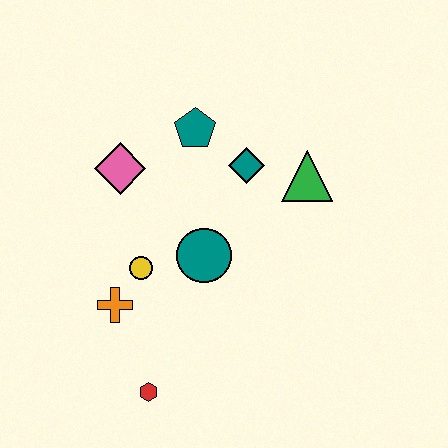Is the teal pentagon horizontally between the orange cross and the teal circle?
Yes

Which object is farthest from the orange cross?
The green triangle is farthest from the orange cross.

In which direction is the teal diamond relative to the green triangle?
The teal diamond is to the left of the green triangle.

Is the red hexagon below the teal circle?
Yes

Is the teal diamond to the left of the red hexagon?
No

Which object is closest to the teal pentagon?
The teal diamond is closest to the teal pentagon.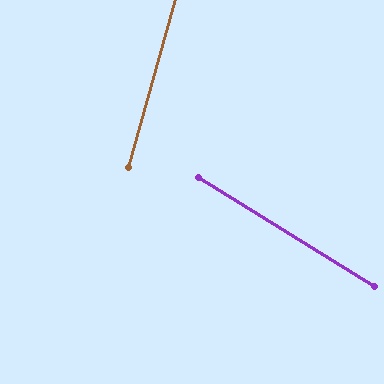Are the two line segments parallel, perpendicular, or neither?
Neither parallel nor perpendicular — they differ by about 74°.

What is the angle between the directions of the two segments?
Approximately 74 degrees.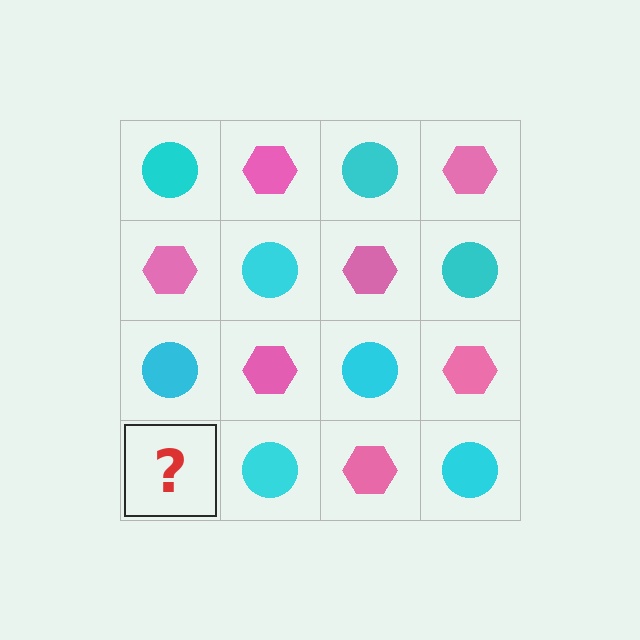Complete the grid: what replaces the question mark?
The question mark should be replaced with a pink hexagon.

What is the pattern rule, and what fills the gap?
The rule is that it alternates cyan circle and pink hexagon in a checkerboard pattern. The gap should be filled with a pink hexagon.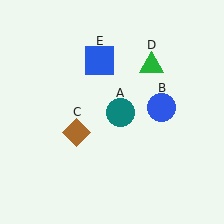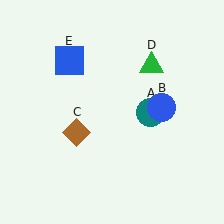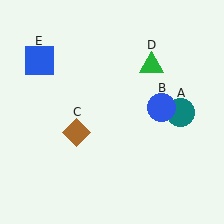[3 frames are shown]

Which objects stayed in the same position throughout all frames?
Blue circle (object B) and brown diamond (object C) and green triangle (object D) remained stationary.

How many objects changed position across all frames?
2 objects changed position: teal circle (object A), blue square (object E).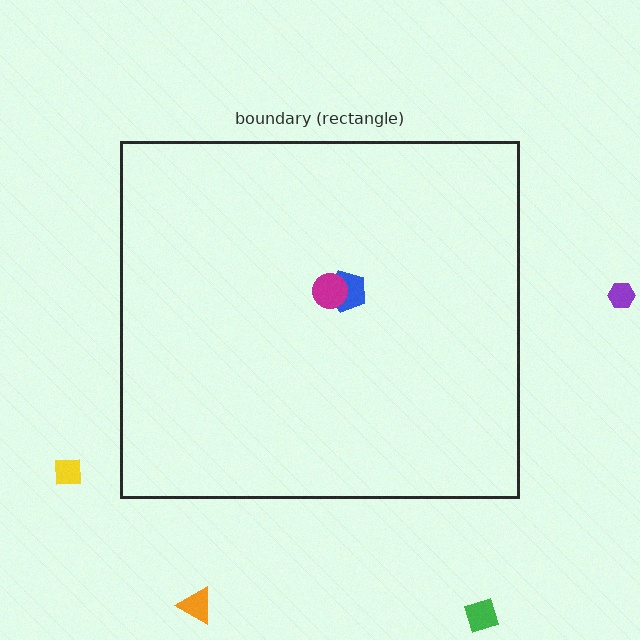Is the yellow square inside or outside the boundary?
Outside.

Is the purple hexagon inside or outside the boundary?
Outside.